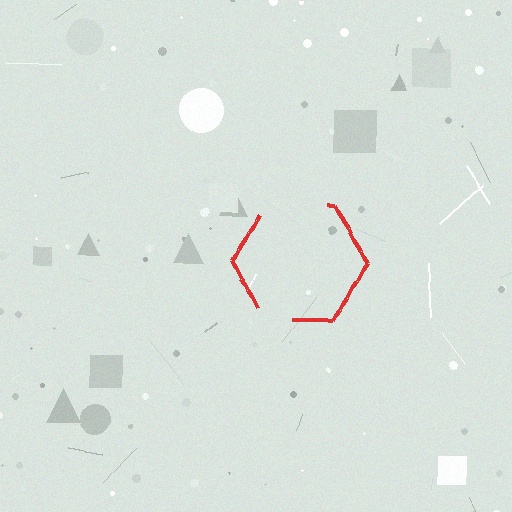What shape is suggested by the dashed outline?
The dashed outline suggests a hexagon.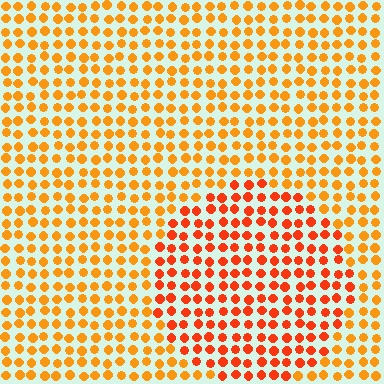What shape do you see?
I see a circle.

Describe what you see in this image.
The image is filled with small orange elements in a uniform arrangement. A circle-shaped region is visible where the elements are tinted to a slightly different hue, forming a subtle color boundary.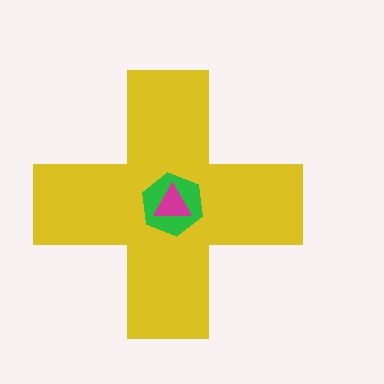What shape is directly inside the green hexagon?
The magenta triangle.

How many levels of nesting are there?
3.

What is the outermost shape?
The yellow cross.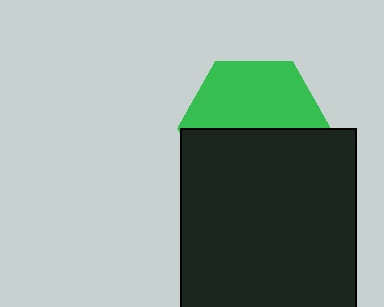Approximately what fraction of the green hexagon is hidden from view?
Roughly 51% of the green hexagon is hidden behind the black rectangle.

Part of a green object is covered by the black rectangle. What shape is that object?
It is a hexagon.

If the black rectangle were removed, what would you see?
You would see the complete green hexagon.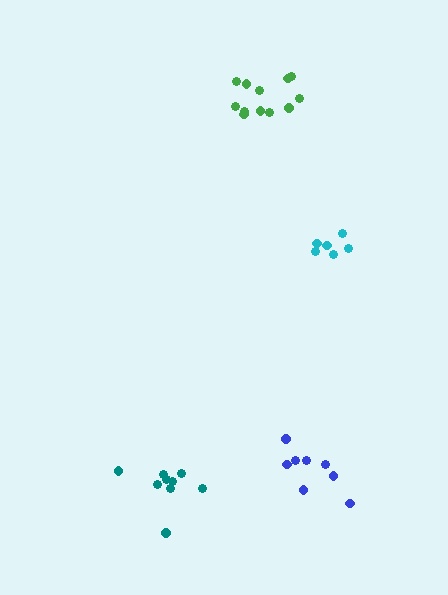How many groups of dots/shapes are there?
There are 4 groups.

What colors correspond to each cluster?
The clusters are colored: blue, teal, green, cyan.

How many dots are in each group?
Group 1: 8 dots, Group 2: 9 dots, Group 3: 12 dots, Group 4: 6 dots (35 total).